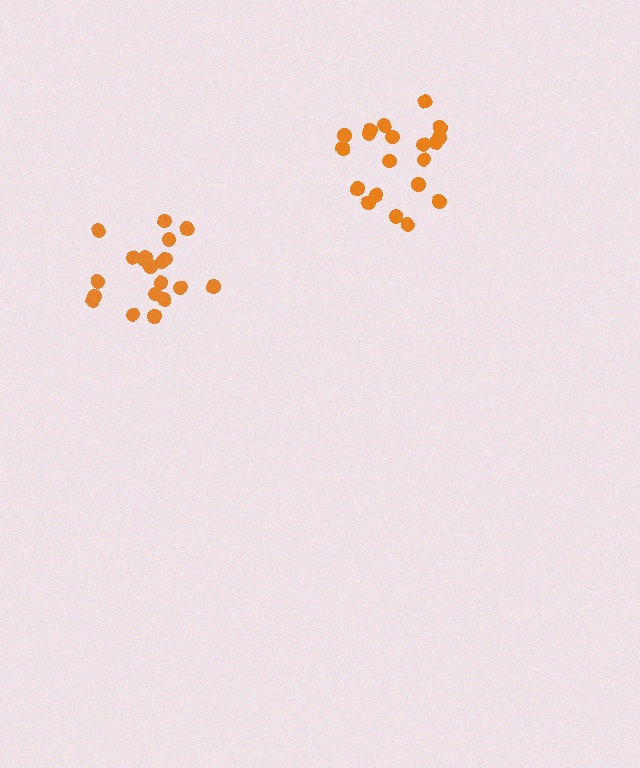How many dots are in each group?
Group 1: 20 dots, Group 2: 20 dots (40 total).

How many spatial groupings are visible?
There are 2 spatial groupings.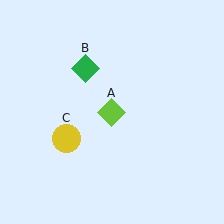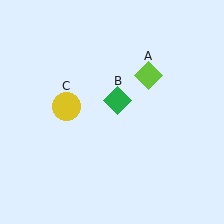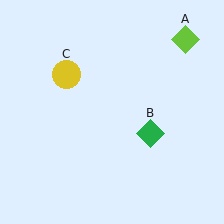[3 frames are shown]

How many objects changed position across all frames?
3 objects changed position: lime diamond (object A), green diamond (object B), yellow circle (object C).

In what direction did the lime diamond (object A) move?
The lime diamond (object A) moved up and to the right.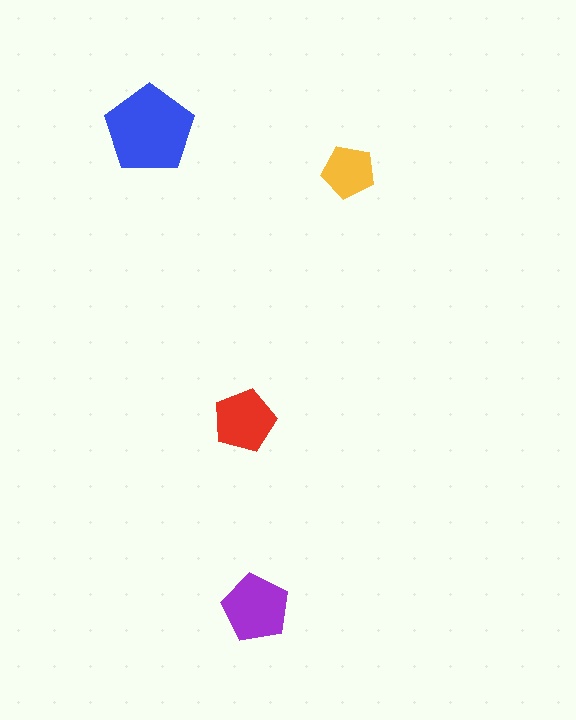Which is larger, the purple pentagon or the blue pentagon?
The blue one.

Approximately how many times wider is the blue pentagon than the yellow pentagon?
About 1.5 times wider.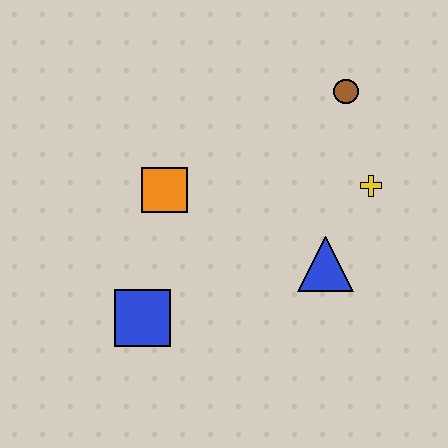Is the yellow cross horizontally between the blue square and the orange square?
No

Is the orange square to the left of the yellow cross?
Yes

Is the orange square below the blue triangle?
No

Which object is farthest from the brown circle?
The blue square is farthest from the brown circle.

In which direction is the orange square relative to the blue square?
The orange square is above the blue square.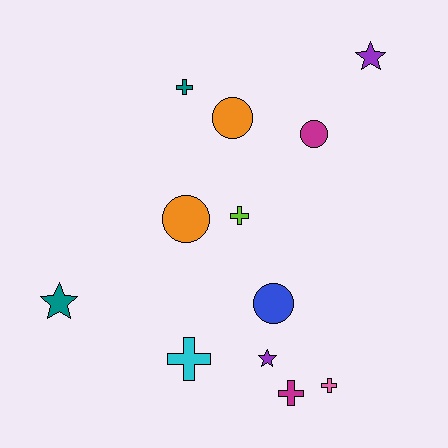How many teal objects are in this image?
There are 2 teal objects.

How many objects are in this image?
There are 12 objects.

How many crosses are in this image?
There are 5 crosses.